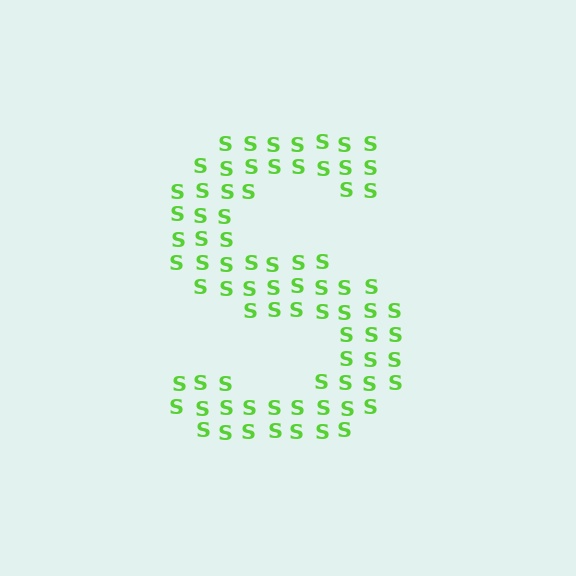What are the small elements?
The small elements are letter S's.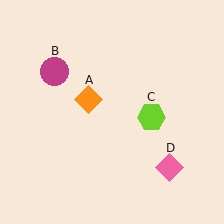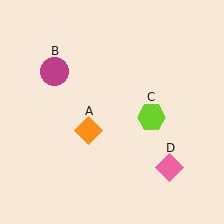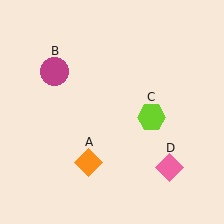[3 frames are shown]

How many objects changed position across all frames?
1 object changed position: orange diamond (object A).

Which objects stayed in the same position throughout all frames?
Magenta circle (object B) and lime hexagon (object C) and pink diamond (object D) remained stationary.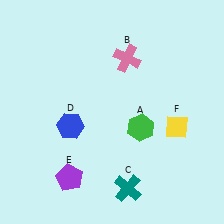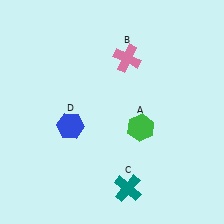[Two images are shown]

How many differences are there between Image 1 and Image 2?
There are 2 differences between the two images.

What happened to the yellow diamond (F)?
The yellow diamond (F) was removed in Image 2. It was in the bottom-right area of Image 1.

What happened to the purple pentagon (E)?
The purple pentagon (E) was removed in Image 2. It was in the bottom-left area of Image 1.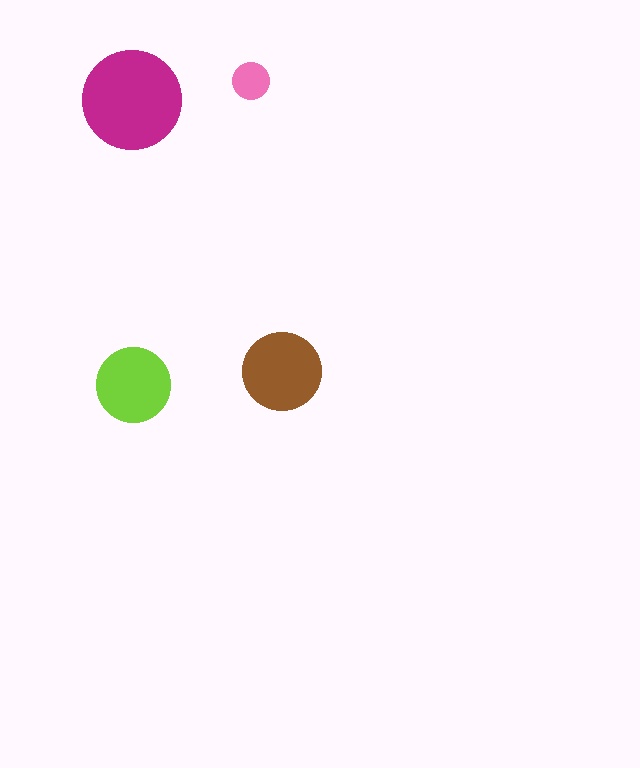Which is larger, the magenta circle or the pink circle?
The magenta one.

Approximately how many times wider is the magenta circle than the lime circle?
About 1.5 times wider.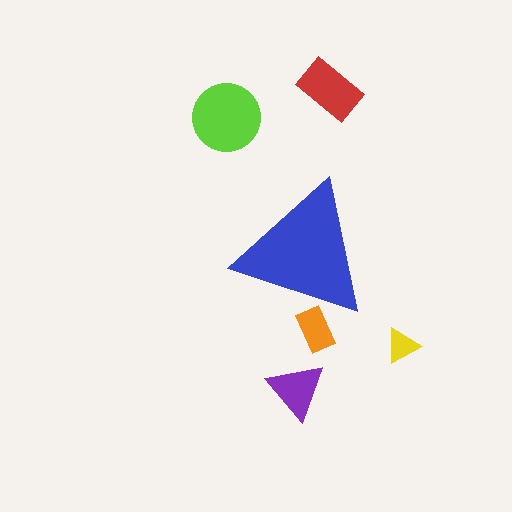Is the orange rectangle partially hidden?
Yes, the orange rectangle is partially hidden behind the blue triangle.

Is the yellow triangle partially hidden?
No, the yellow triangle is fully visible.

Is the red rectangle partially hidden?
No, the red rectangle is fully visible.